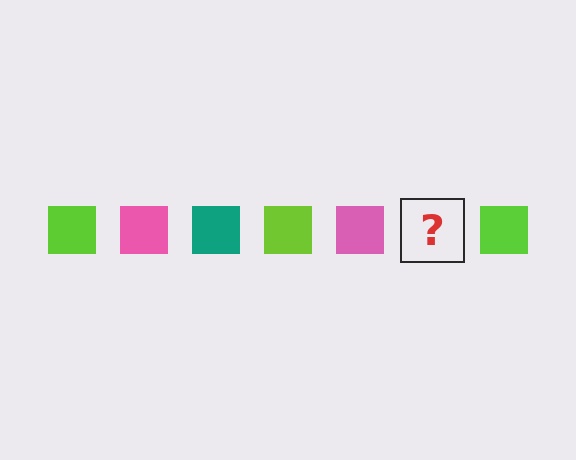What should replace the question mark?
The question mark should be replaced with a teal square.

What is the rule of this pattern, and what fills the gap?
The rule is that the pattern cycles through lime, pink, teal squares. The gap should be filled with a teal square.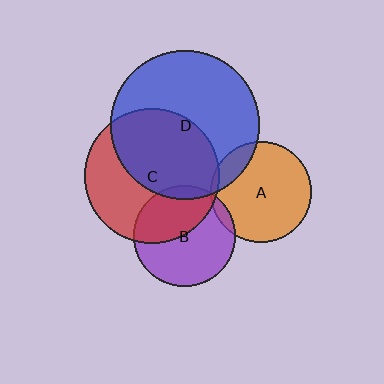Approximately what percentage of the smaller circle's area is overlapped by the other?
Approximately 5%.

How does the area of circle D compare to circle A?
Approximately 2.2 times.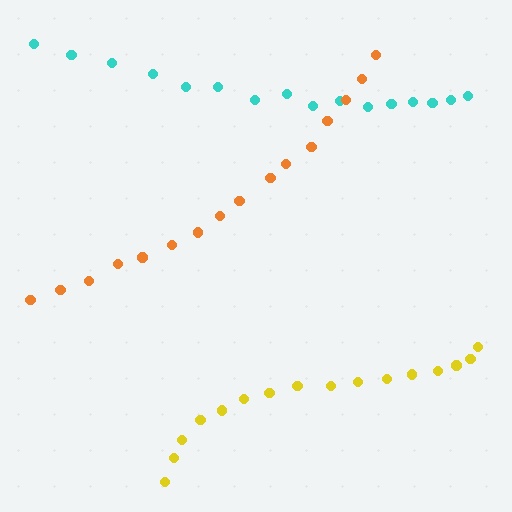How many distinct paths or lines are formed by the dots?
There are 3 distinct paths.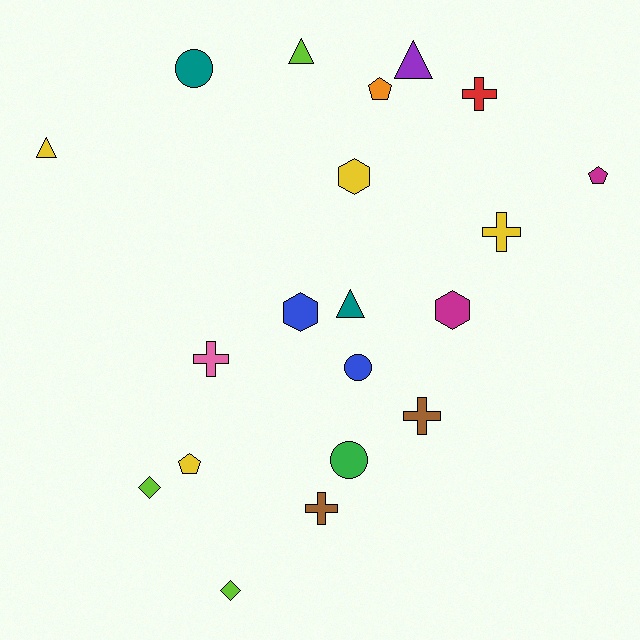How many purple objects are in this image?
There is 1 purple object.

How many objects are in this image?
There are 20 objects.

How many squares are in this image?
There are no squares.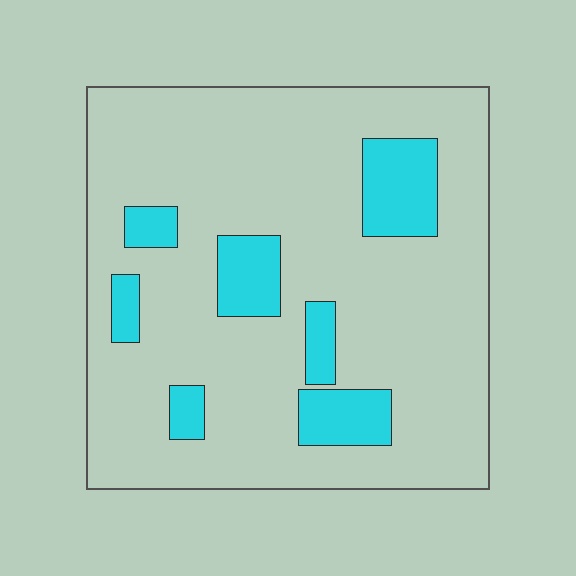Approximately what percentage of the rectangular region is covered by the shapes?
Approximately 15%.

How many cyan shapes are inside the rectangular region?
7.